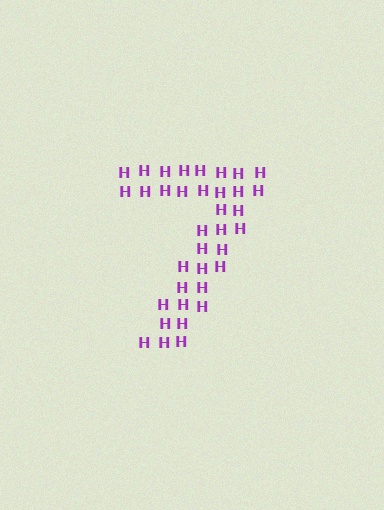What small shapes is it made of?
It is made of small letter H's.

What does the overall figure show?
The overall figure shows the digit 7.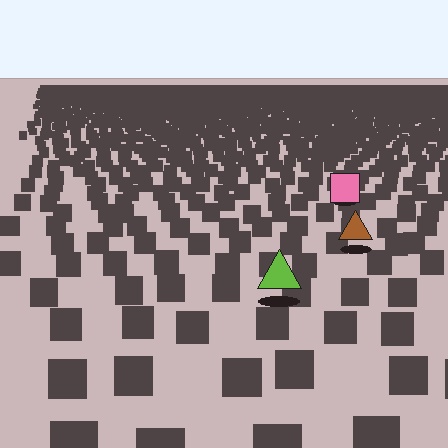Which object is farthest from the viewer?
The pink square is farthest from the viewer. It appears smaller and the ground texture around it is denser.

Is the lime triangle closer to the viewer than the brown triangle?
Yes. The lime triangle is closer — you can tell from the texture gradient: the ground texture is coarser near it.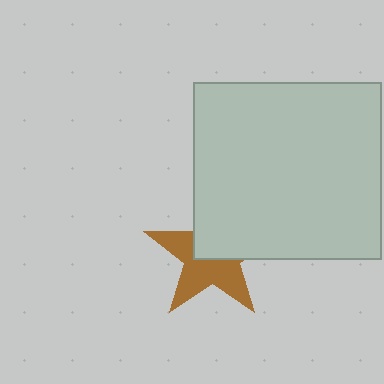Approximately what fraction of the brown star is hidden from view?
Roughly 45% of the brown star is hidden behind the light gray rectangle.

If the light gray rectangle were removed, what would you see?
You would see the complete brown star.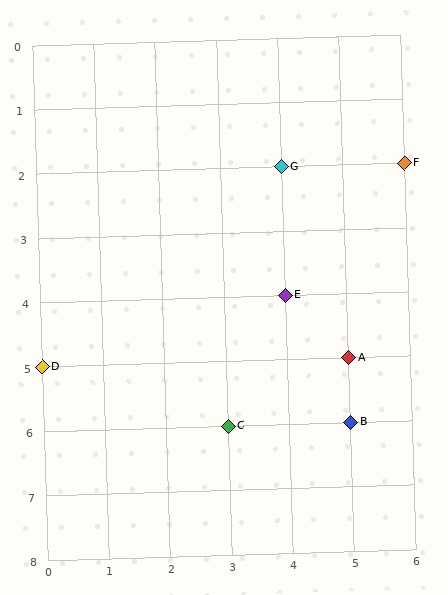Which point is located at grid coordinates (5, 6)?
Point B is at (5, 6).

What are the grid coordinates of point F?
Point F is at grid coordinates (6, 2).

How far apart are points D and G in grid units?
Points D and G are 4 columns and 3 rows apart (about 5.0 grid units diagonally).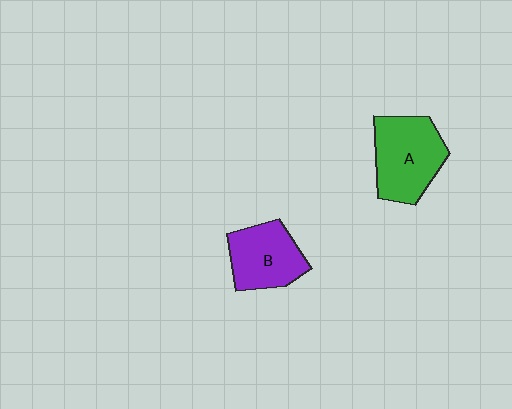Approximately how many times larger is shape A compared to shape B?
Approximately 1.2 times.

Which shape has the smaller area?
Shape B (purple).